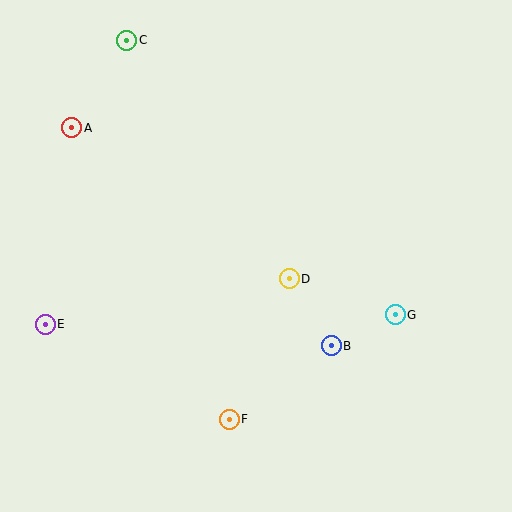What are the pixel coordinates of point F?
Point F is at (229, 419).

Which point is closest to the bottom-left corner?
Point E is closest to the bottom-left corner.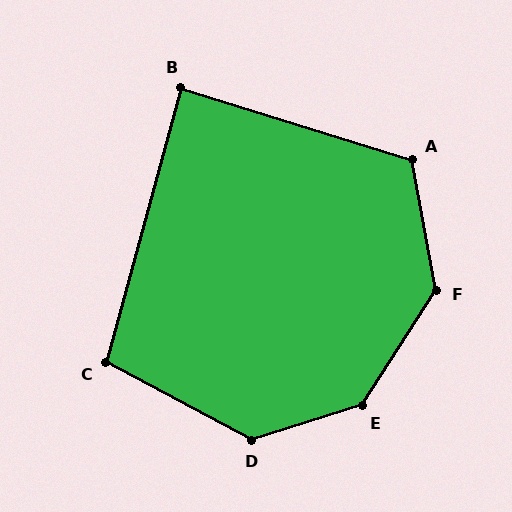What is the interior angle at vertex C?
Approximately 103 degrees (obtuse).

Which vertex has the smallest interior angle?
B, at approximately 88 degrees.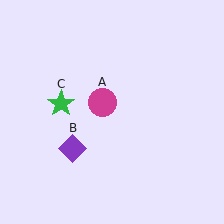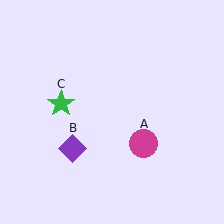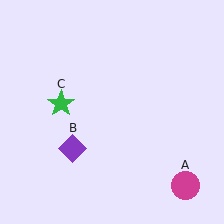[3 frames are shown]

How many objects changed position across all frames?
1 object changed position: magenta circle (object A).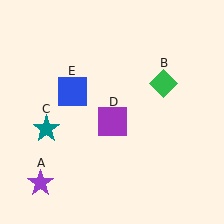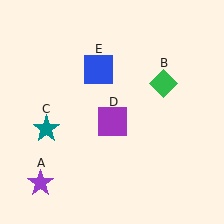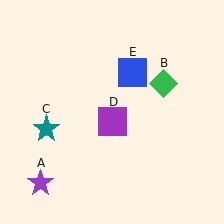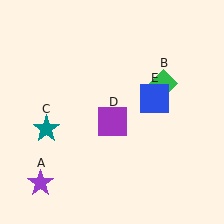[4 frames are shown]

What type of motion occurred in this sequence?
The blue square (object E) rotated clockwise around the center of the scene.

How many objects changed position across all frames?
1 object changed position: blue square (object E).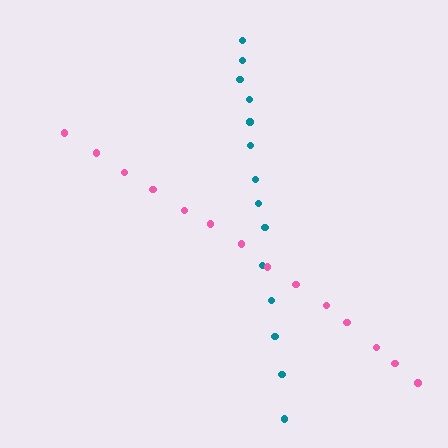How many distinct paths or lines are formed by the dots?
There are 2 distinct paths.